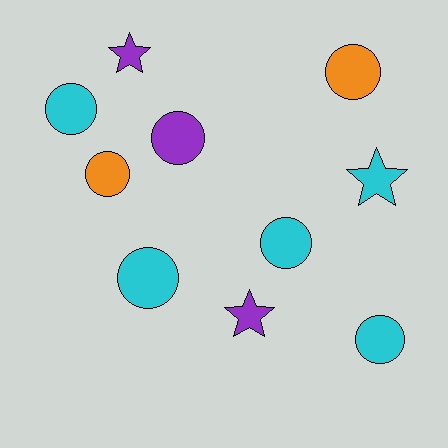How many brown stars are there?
There are no brown stars.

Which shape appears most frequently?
Circle, with 7 objects.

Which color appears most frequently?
Cyan, with 5 objects.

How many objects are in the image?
There are 10 objects.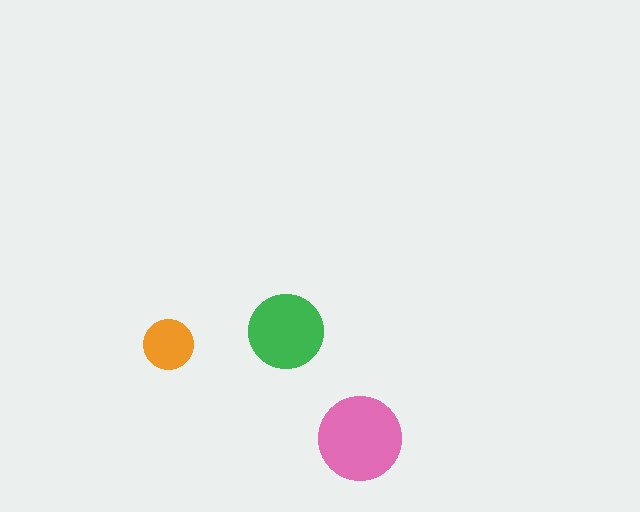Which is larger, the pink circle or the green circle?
The pink one.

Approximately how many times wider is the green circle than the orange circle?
About 1.5 times wider.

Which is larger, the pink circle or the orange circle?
The pink one.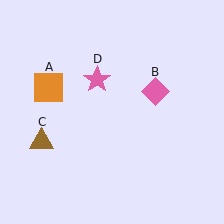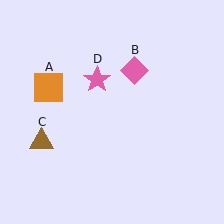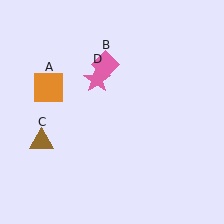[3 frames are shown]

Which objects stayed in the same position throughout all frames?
Orange square (object A) and brown triangle (object C) and pink star (object D) remained stationary.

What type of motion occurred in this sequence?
The pink diamond (object B) rotated counterclockwise around the center of the scene.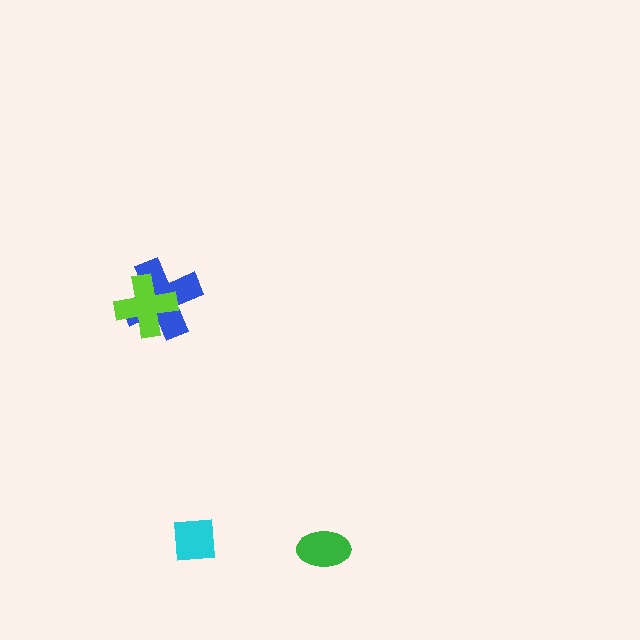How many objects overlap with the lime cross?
1 object overlaps with the lime cross.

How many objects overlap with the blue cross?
1 object overlaps with the blue cross.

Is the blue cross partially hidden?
Yes, it is partially covered by another shape.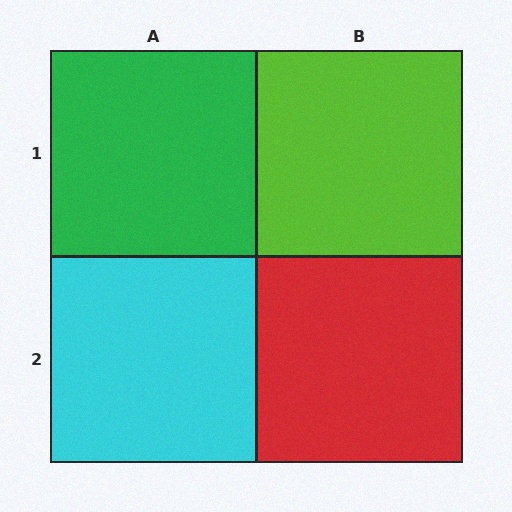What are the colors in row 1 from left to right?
Green, lime.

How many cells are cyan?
1 cell is cyan.